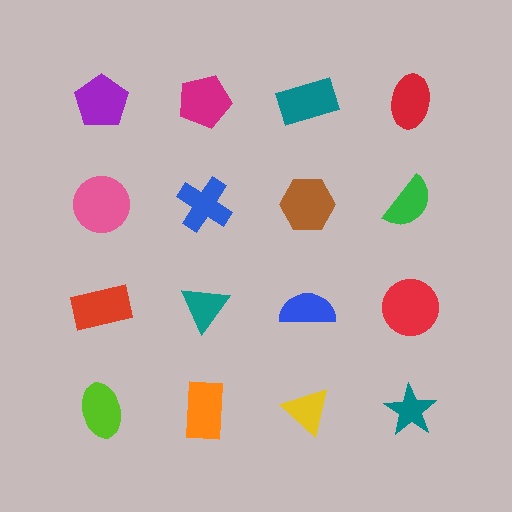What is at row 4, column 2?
An orange rectangle.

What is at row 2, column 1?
A pink circle.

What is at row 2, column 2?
A blue cross.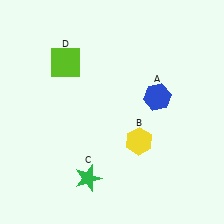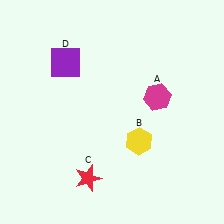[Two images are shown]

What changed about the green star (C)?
In Image 1, C is green. In Image 2, it changed to red.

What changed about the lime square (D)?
In Image 1, D is lime. In Image 2, it changed to purple.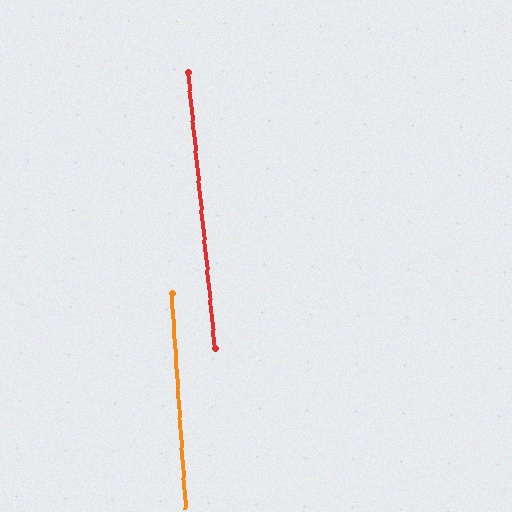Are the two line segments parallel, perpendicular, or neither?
Parallel — their directions differ by only 1.8°.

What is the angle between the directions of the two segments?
Approximately 2 degrees.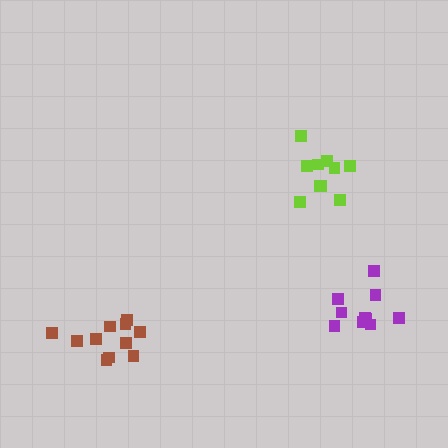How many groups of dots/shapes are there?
There are 3 groups.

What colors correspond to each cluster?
The clusters are colored: lime, purple, brown.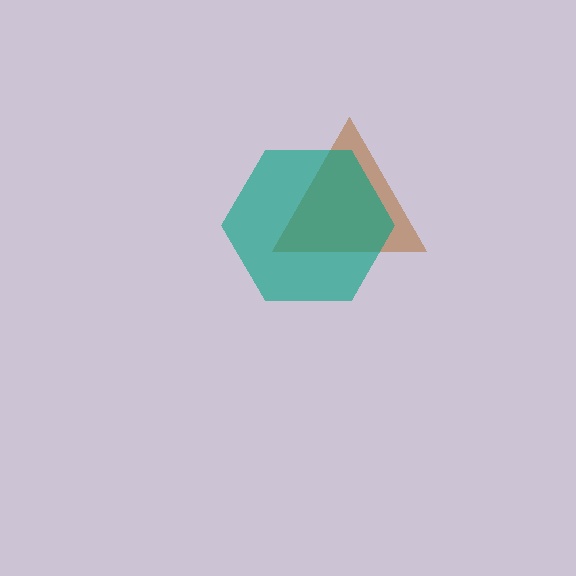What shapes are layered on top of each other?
The layered shapes are: a brown triangle, a teal hexagon.